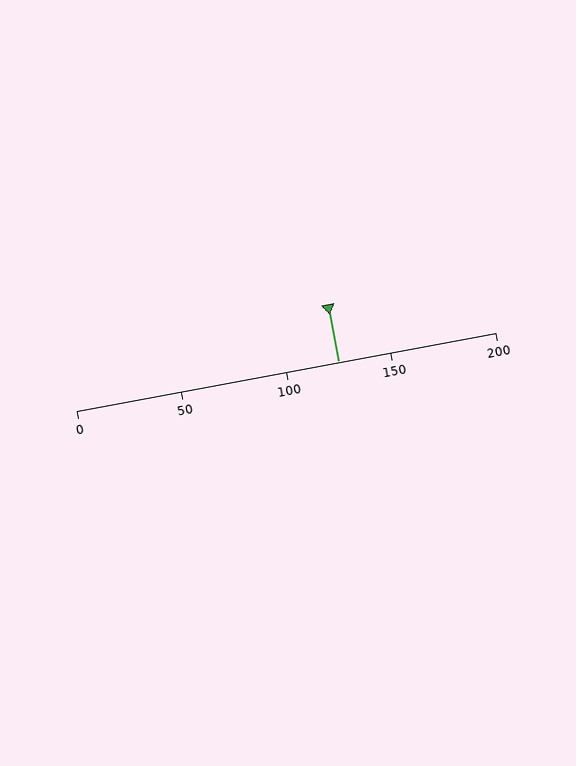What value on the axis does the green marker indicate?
The marker indicates approximately 125.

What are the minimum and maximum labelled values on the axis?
The axis runs from 0 to 200.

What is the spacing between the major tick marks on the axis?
The major ticks are spaced 50 apart.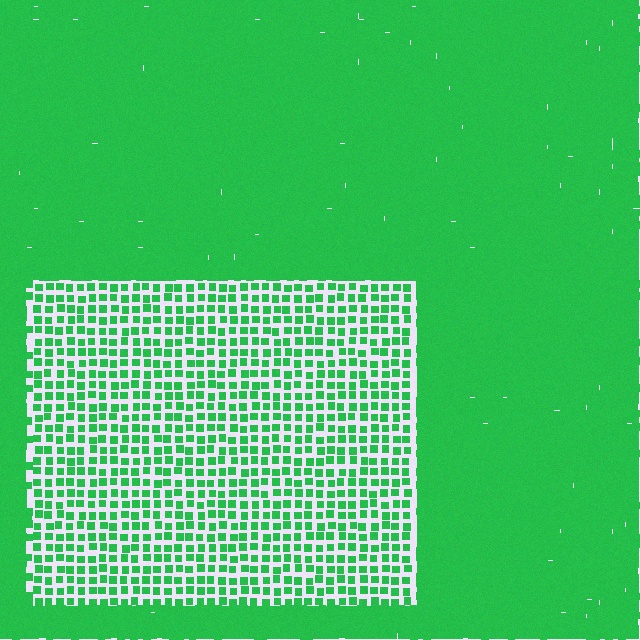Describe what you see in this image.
The image contains small green elements arranged at two different densities. A rectangle-shaped region is visible where the elements are less densely packed than the surrounding area.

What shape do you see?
I see a rectangle.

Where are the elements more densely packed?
The elements are more densely packed outside the rectangle boundary.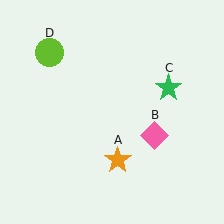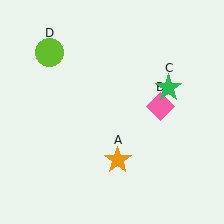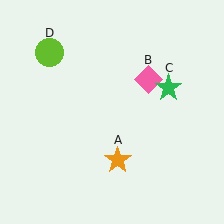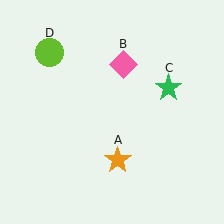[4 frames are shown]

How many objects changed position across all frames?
1 object changed position: pink diamond (object B).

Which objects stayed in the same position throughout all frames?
Orange star (object A) and green star (object C) and lime circle (object D) remained stationary.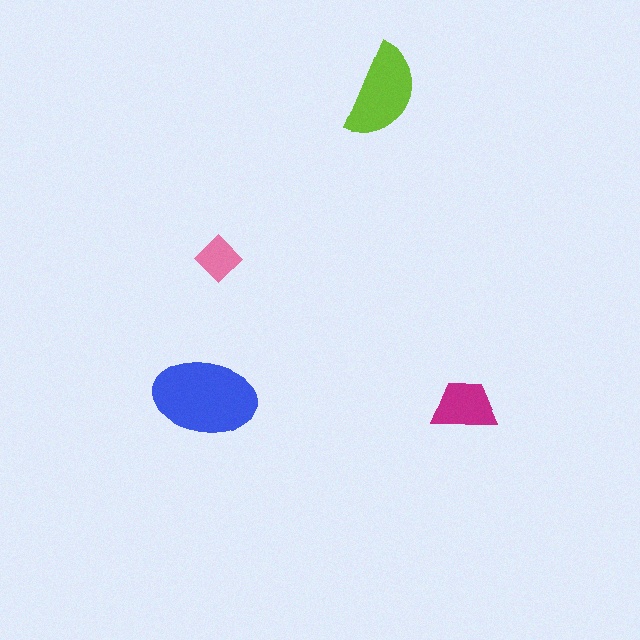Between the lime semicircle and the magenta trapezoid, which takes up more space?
The lime semicircle.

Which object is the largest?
The blue ellipse.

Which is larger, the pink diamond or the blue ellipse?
The blue ellipse.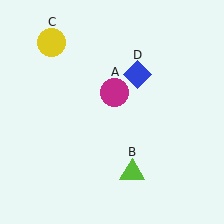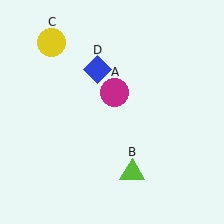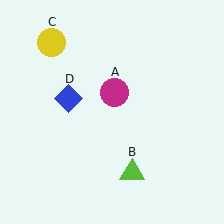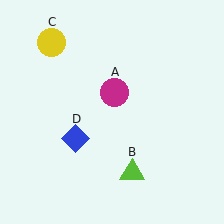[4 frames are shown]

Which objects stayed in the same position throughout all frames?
Magenta circle (object A) and lime triangle (object B) and yellow circle (object C) remained stationary.